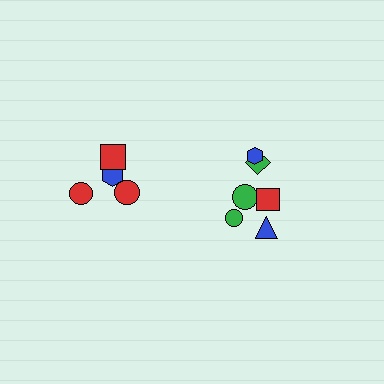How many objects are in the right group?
There are 6 objects.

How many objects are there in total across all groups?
There are 10 objects.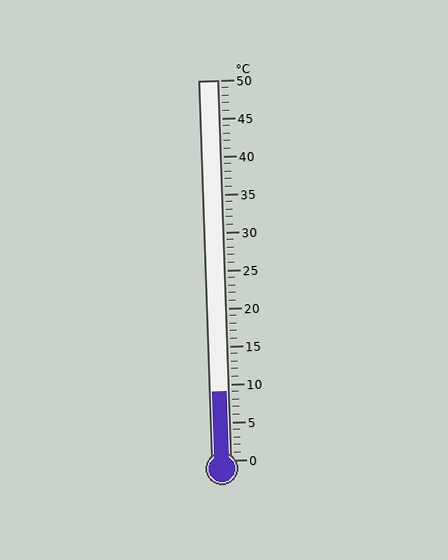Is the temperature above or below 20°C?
The temperature is below 20°C.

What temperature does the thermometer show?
The thermometer shows approximately 9°C.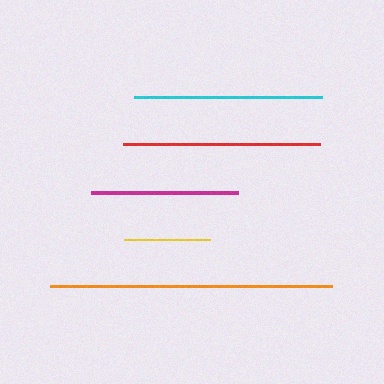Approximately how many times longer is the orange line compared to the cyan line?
The orange line is approximately 1.5 times the length of the cyan line.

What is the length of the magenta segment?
The magenta segment is approximately 147 pixels long.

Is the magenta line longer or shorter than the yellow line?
The magenta line is longer than the yellow line.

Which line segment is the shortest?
The yellow line is the shortest at approximately 86 pixels.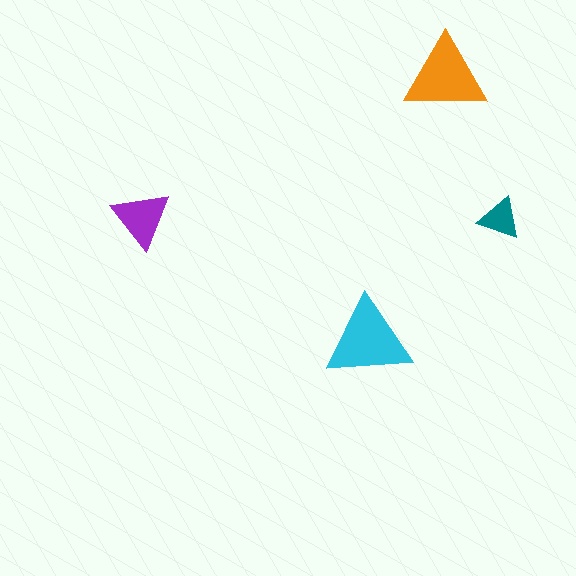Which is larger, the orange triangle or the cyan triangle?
The cyan one.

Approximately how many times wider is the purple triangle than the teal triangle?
About 1.5 times wider.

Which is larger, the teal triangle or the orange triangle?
The orange one.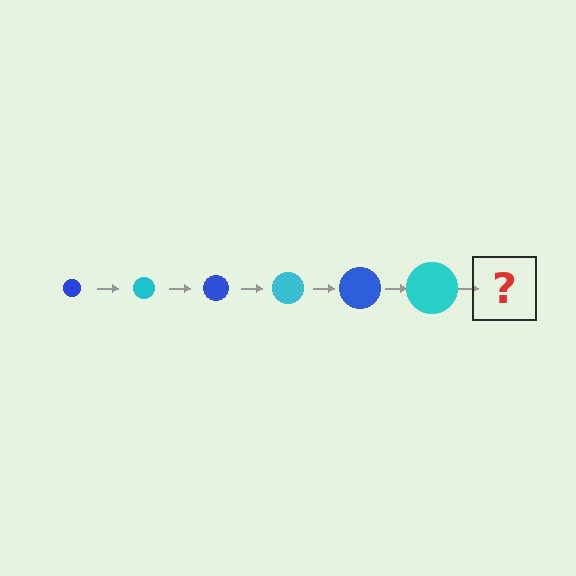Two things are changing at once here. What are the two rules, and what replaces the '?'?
The two rules are that the circle grows larger each step and the color cycles through blue and cyan. The '?' should be a blue circle, larger than the previous one.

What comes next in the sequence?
The next element should be a blue circle, larger than the previous one.